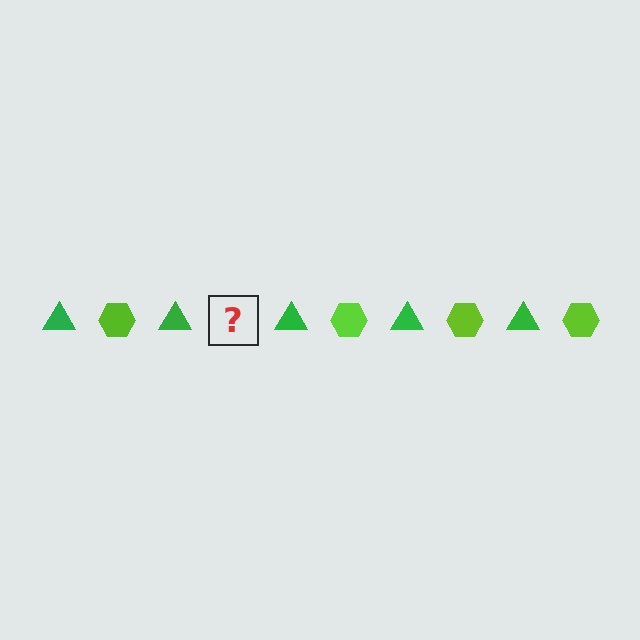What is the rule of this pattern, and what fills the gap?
The rule is that the pattern alternates between green triangle and lime hexagon. The gap should be filled with a lime hexagon.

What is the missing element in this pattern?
The missing element is a lime hexagon.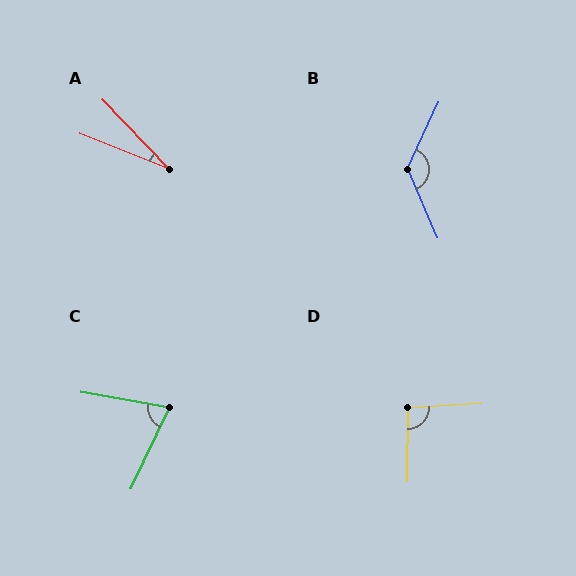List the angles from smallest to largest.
A (24°), C (75°), D (94°), B (132°).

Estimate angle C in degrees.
Approximately 75 degrees.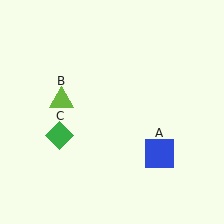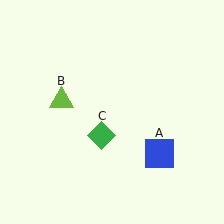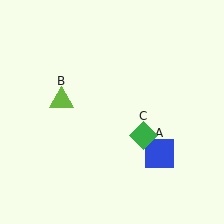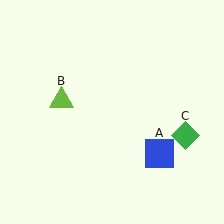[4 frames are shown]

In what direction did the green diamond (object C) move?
The green diamond (object C) moved right.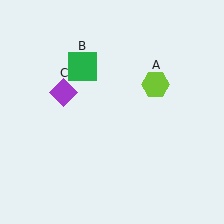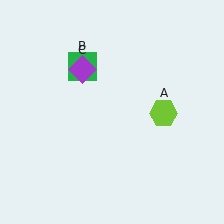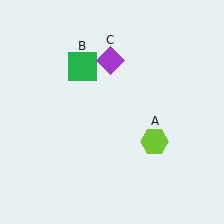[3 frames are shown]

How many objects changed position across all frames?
2 objects changed position: lime hexagon (object A), purple diamond (object C).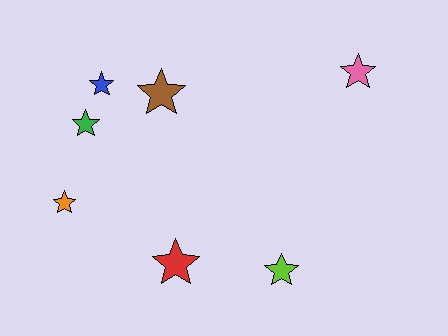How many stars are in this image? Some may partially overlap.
There are 7 stars.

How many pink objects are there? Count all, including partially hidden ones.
There is 1 pink object.